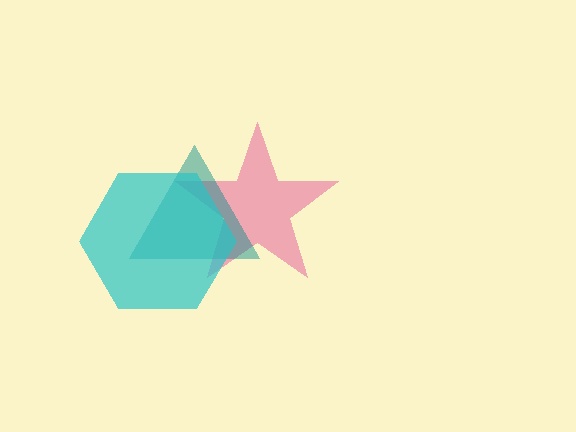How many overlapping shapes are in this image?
There are 3 overlapping shapes in the image.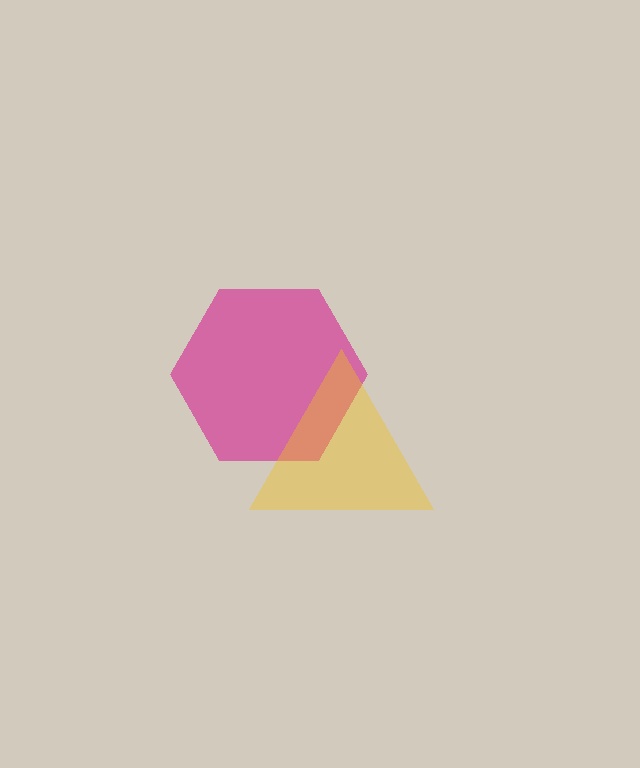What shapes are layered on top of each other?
The layered shapes are: a magenta hexagon, a yellow triangle.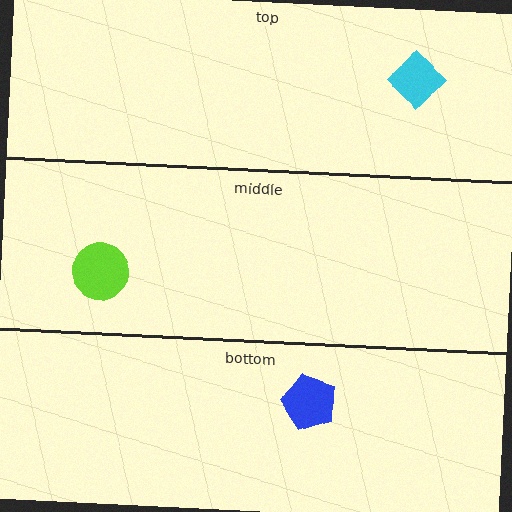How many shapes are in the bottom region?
1.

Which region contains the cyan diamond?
The top region.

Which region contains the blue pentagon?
The bottom region.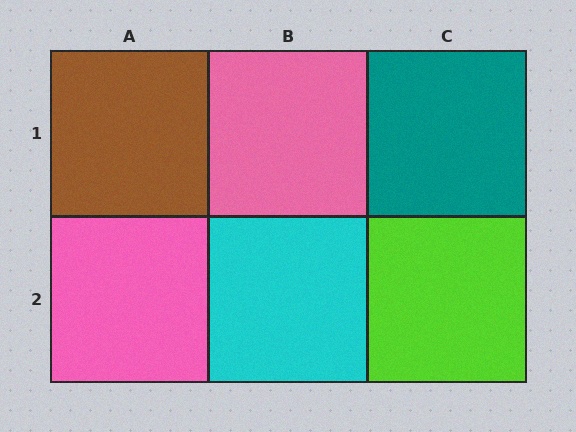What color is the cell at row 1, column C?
Teal.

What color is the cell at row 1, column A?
Brown.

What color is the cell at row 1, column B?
Pink.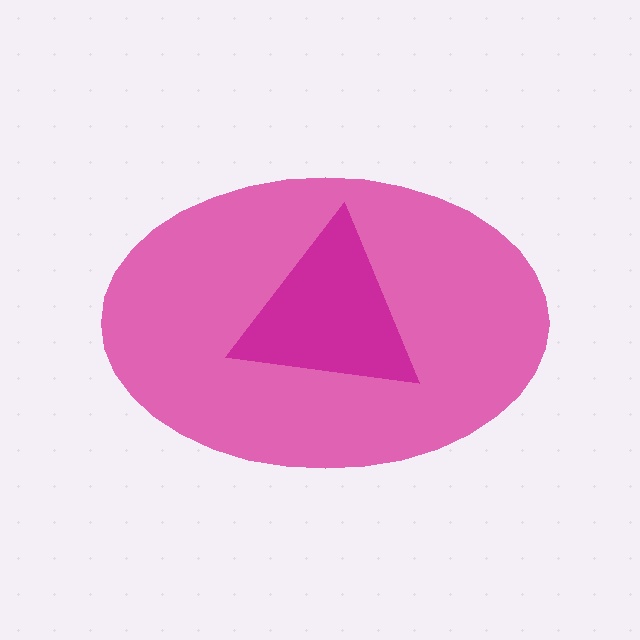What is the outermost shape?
The pink ellipse.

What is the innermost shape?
The magenta triangle.